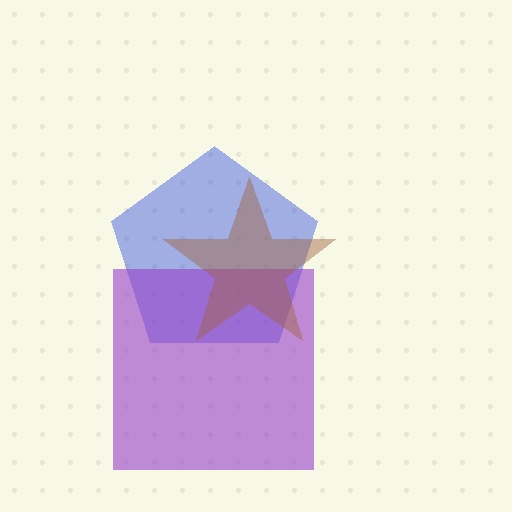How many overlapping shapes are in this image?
There are 3 overlapping shapes in the image.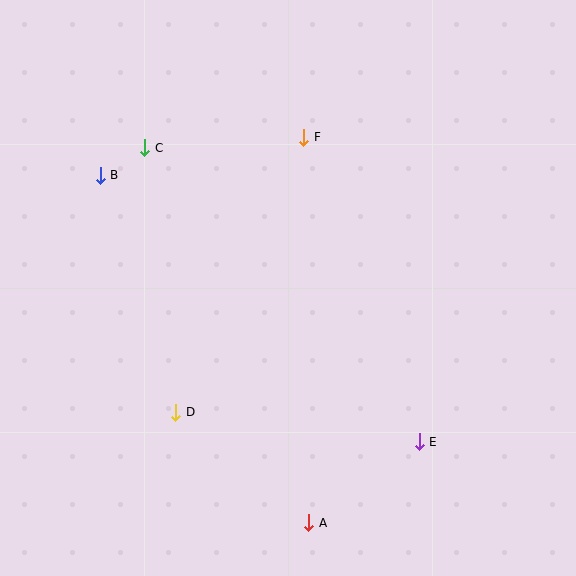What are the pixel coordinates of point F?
Point F is at (304, 137).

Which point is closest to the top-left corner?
Point B is closest to the top-left corner.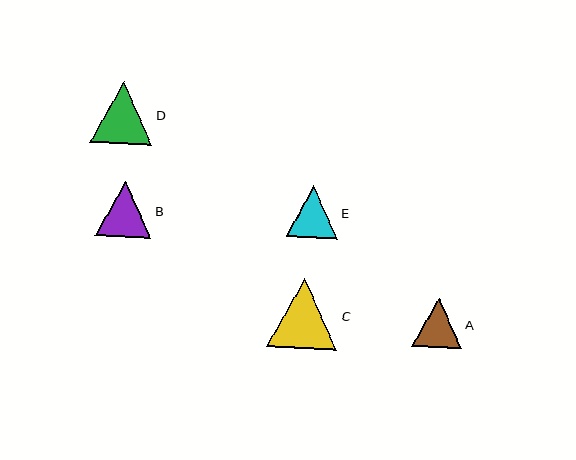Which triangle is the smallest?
Triangle A is the smallest with a size of approximately 49 pixels.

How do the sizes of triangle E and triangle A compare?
Triangle E and triangle A are approximately the same size.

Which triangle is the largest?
Triangle C is the largest with a size of approximately 70 pixels.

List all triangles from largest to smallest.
From largest to smallest: C, D, B, E, A.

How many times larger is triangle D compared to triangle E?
Triangle D is approximately 1.2 times the size of triangle E.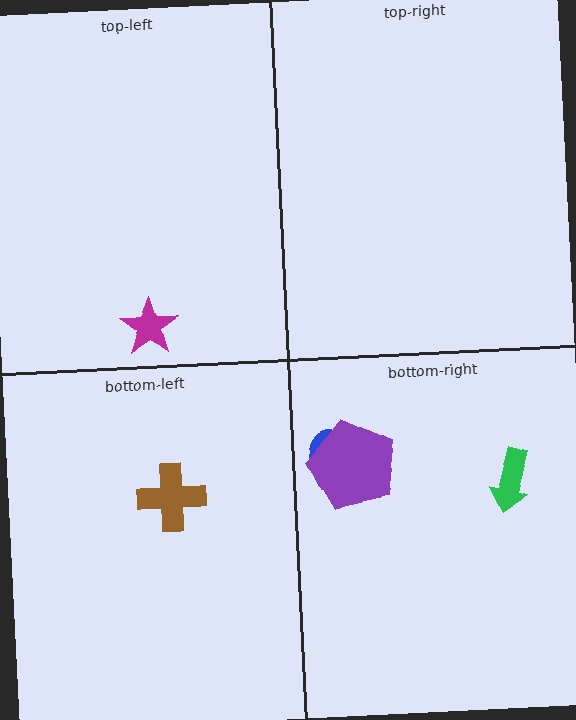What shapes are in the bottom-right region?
The blue ellipse, the purple pentagon, the green arrow.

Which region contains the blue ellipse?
The bottom-right region.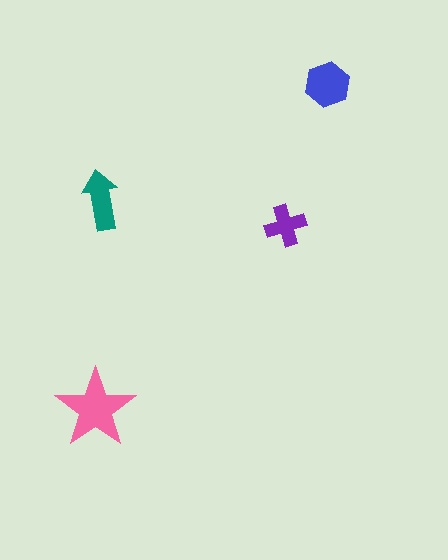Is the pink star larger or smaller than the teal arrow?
Larger.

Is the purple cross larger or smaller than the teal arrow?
Smaller.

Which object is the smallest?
The purple cross.